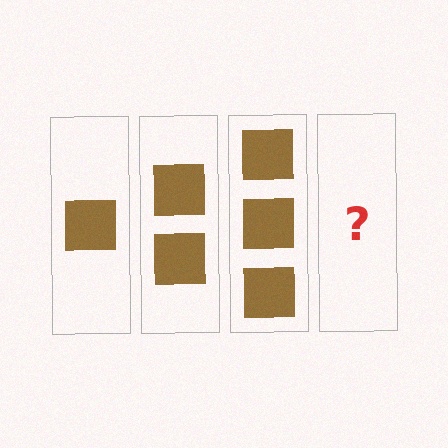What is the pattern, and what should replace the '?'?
The pattern is that each step adds one more square. The '?' should be 4 squares.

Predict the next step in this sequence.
The next step is 4 squares.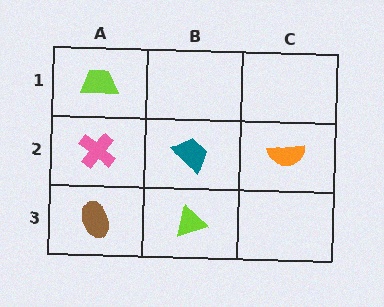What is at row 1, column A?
A lime trapezoid.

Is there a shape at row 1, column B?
No, that cell is empty.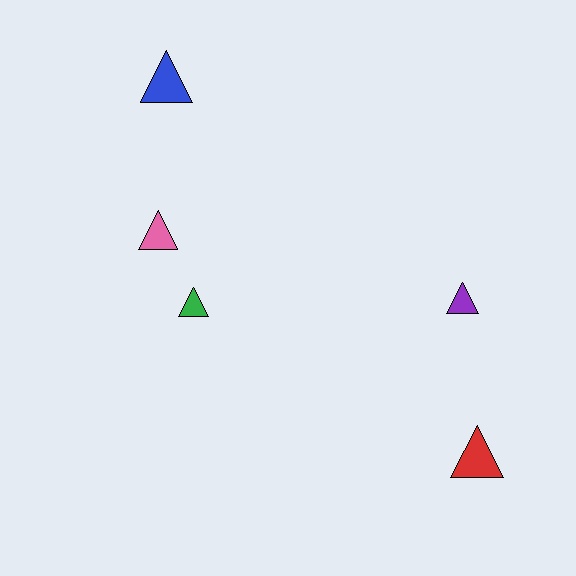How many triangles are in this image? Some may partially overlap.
There are 5 triangles.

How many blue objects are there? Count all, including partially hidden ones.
There is 1 blue object.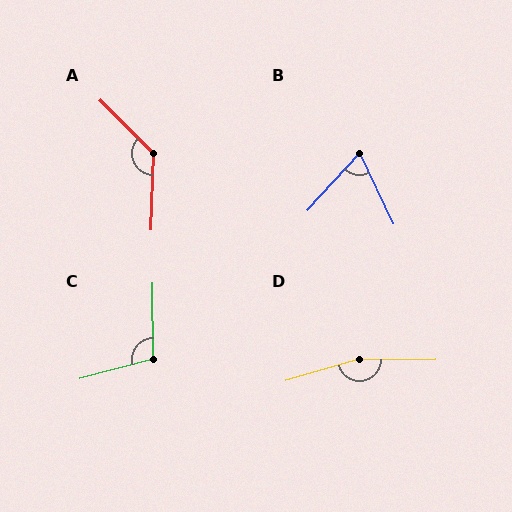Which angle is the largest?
D, at approximately 165 degrees.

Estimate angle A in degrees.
Approximately 134 degrees.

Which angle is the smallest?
B, at approximately 68 degrees.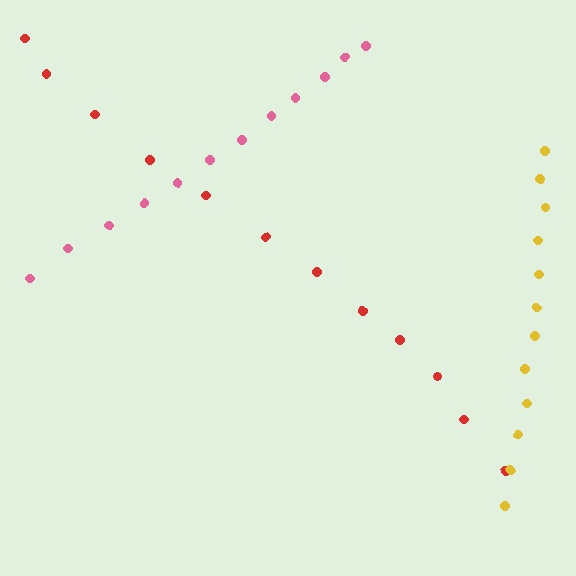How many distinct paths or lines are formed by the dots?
There are 3 distinct paths.